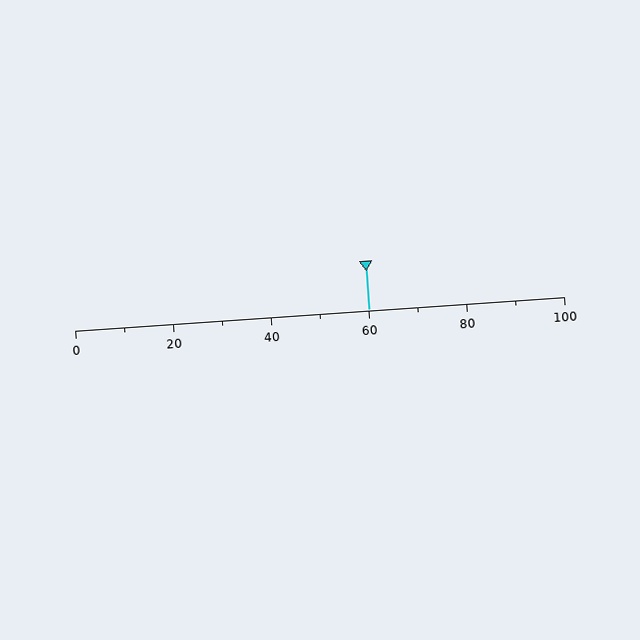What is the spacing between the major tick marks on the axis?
The major ticks are spaced 20 apart.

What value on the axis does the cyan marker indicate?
The marker indicates approximately 60.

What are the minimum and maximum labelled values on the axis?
The axis runs from 0 to 100.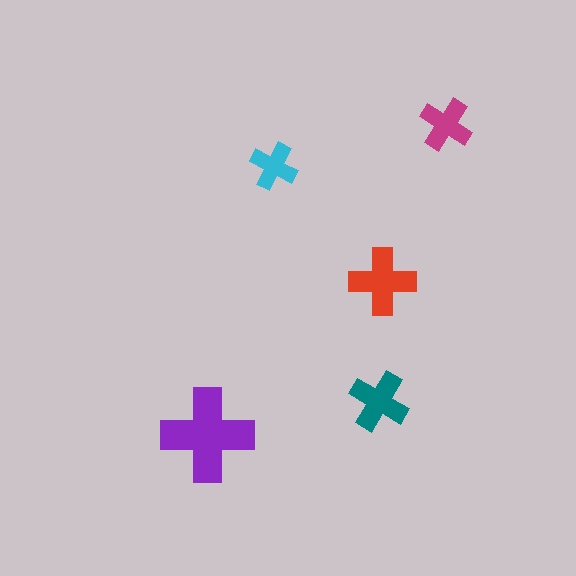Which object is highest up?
The magenta cross is topmost.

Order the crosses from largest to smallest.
the purple one, the red one, the teal one, the magenta one, the cyan one.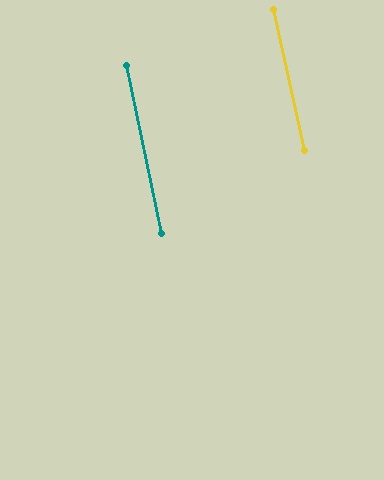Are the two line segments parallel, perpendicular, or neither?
Parallel — their directions differ by only 0.9°.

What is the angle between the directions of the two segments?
Approximately 1 degree.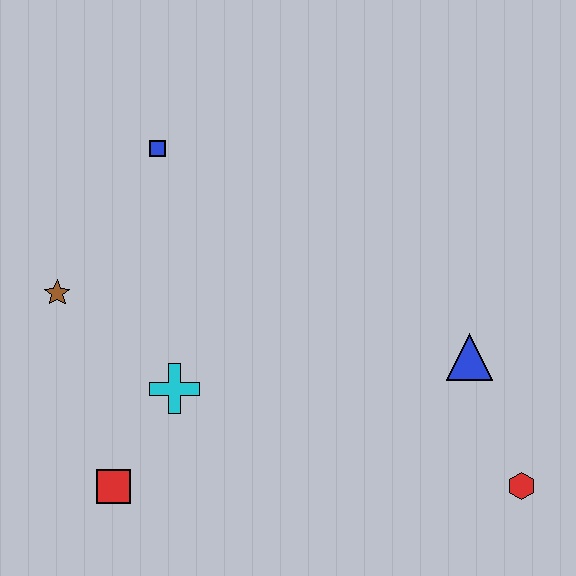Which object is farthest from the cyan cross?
The red hexagon is farthest from the cyan cross.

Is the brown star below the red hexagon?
No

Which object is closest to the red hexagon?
The blue triangle is closest to the red hexagon.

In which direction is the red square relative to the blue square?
The red square is below the blue square.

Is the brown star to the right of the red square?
No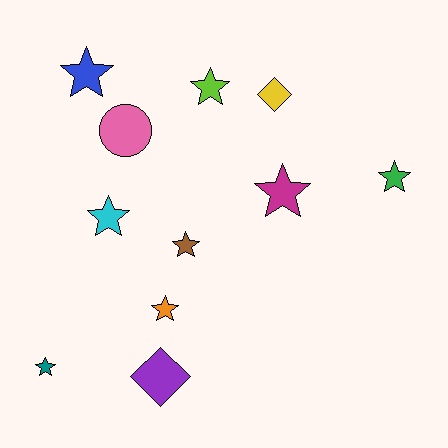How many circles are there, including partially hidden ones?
There is 1 circle.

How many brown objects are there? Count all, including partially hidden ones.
There is 1 brown object.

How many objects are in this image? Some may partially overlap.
There are 11 objects.